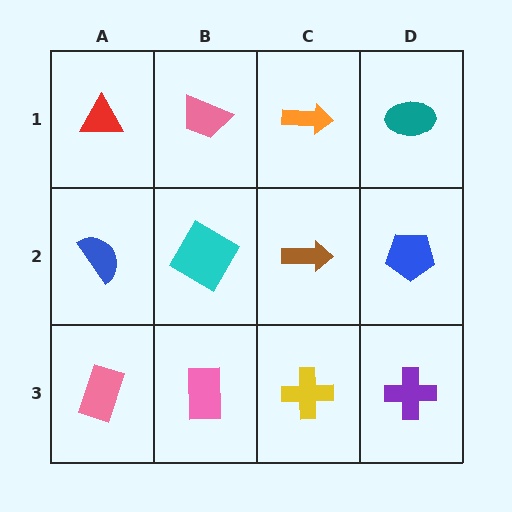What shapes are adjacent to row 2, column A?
A red triangle (row 1, column A), a pink rectangle (row 3, column A), a cyan square (row 2, column B).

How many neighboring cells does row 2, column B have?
4.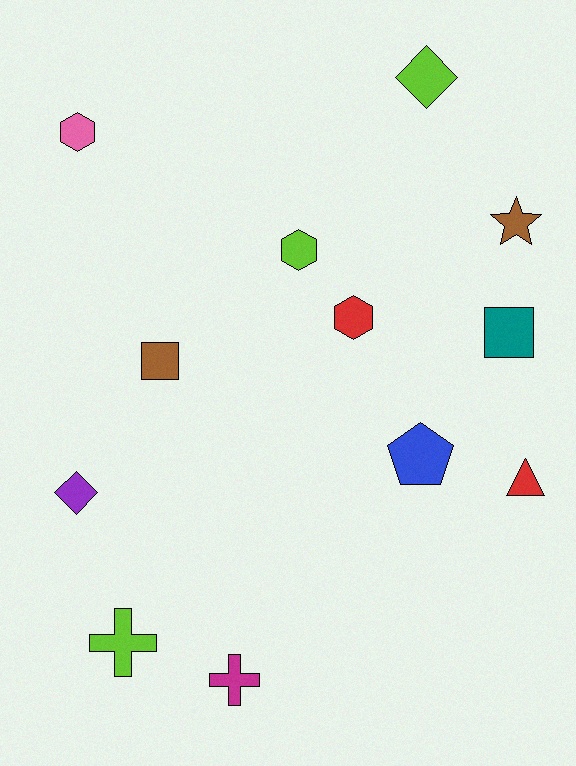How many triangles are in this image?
There is 1 triangle.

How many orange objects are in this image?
There are no orange objects.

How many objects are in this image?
There are 12 objects.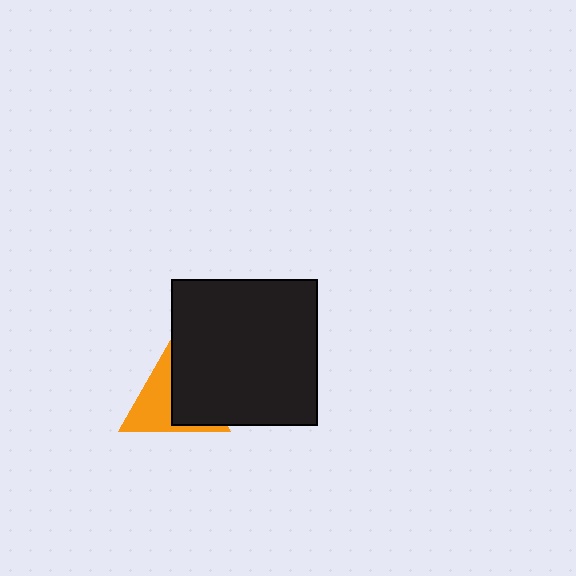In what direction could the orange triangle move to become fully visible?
The orange triangle could move left. That would shift it out from behind the black square entirely.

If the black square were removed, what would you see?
You would see the complete orange triangle.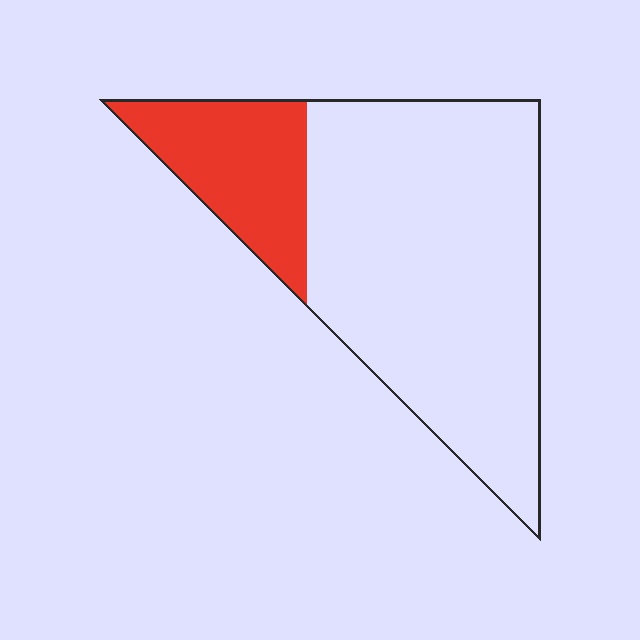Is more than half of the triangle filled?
No.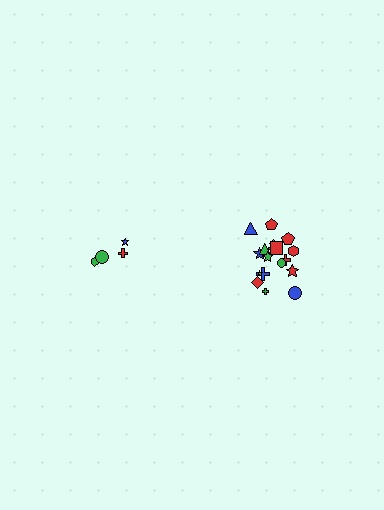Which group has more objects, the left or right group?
The right group.